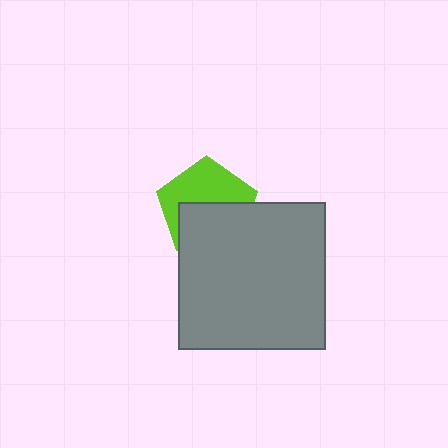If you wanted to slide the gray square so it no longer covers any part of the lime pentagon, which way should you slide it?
Slide it down — that is the most direct way to separate the two shapes.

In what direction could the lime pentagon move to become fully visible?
The lime pentagon could move up. That would shift it out from behind the gray square entirely.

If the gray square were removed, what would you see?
You would see the complete lime pentagon.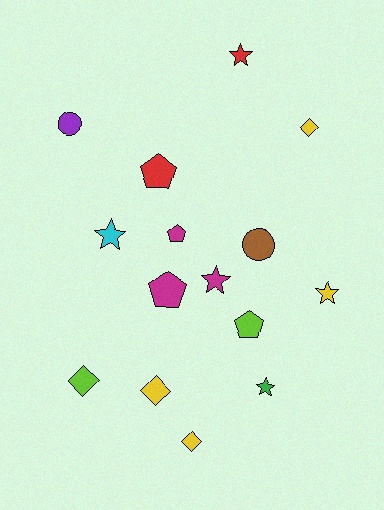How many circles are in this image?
There are 2 circles.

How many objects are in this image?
There are 15 objects.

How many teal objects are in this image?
There are no teal objects.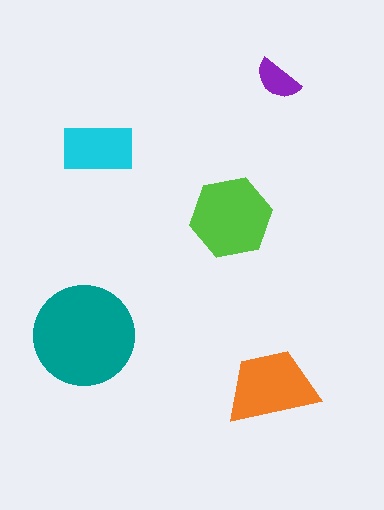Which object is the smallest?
The purple semicircle.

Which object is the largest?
The teal circle.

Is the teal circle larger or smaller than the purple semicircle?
Larger.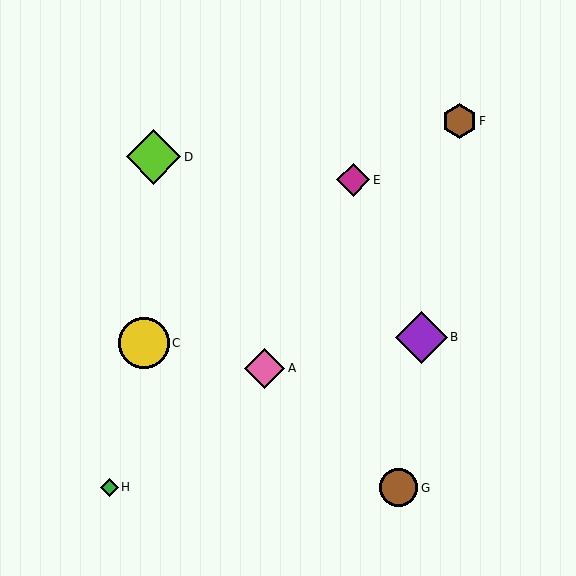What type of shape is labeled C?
Shape C is a yellow circle.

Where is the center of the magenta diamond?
The center of the magenta diamond is at (353, 180).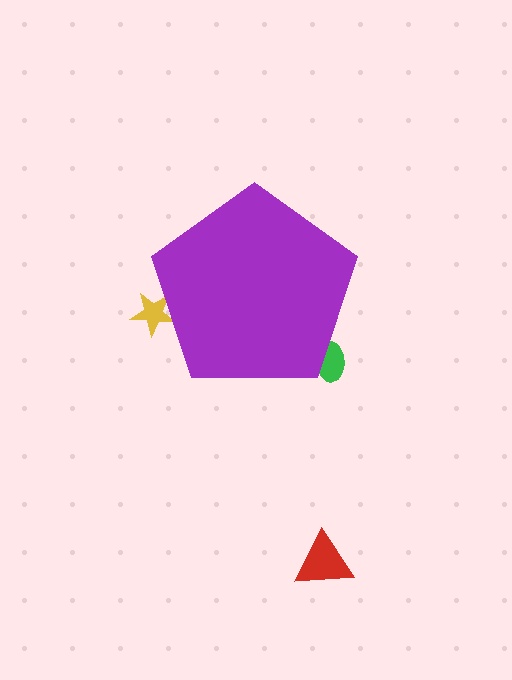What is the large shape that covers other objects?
A purple pentagon.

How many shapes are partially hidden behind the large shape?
2 shapes are partially hidden.